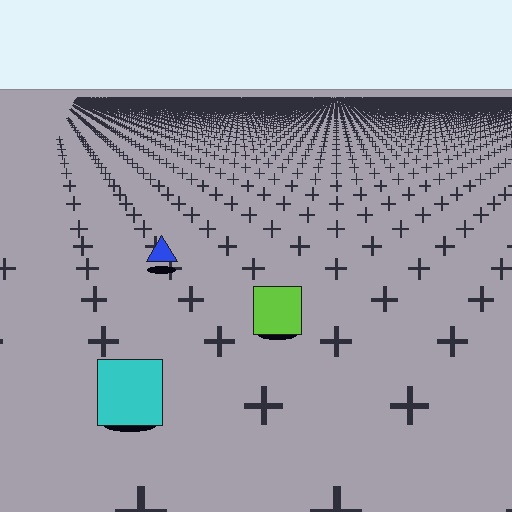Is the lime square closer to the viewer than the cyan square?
No. The cyan square is closer — you can tell from the texture gradient: the ground texture is coarser near it.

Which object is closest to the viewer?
The cyan square is closest. The texture marks near it are larger and more spread out.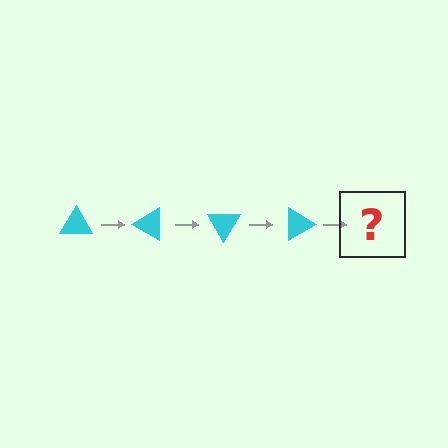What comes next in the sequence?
The next element should be a cyan triangle rotated 120 degrees.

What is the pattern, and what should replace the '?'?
The pattern is that the triangle rotates 30 degrees each step. The '?' should be a cyan triangle rotated 120 degrees.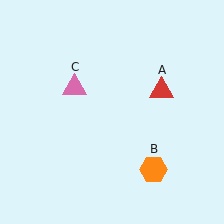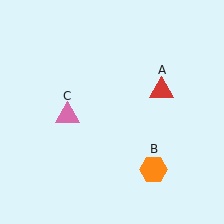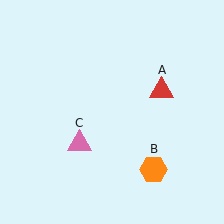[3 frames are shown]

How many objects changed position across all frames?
1 object changed position: pink triangle (object C).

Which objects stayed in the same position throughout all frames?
Red triangle (object A) and orange hexagon (object B) remained stationary.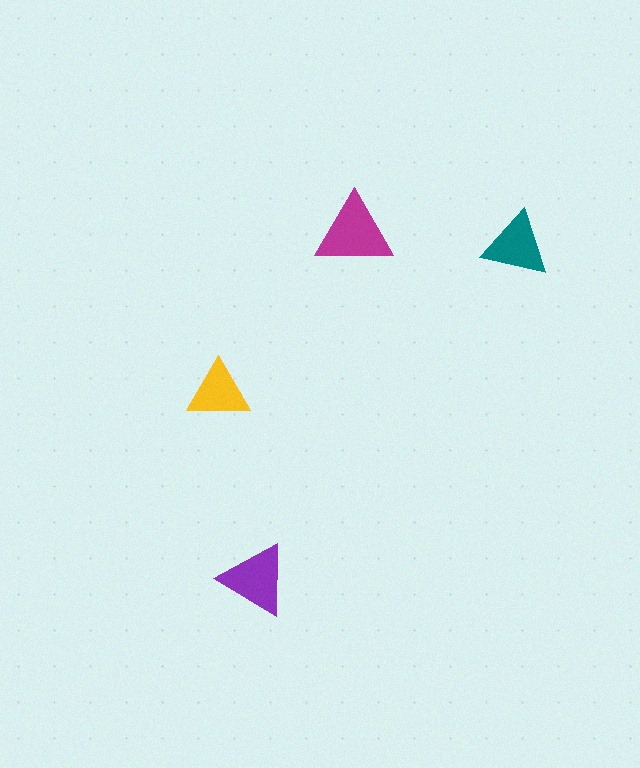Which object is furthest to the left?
The yellow triangle is leftmost.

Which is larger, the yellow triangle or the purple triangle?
The purple one.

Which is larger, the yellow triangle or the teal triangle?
The teal one.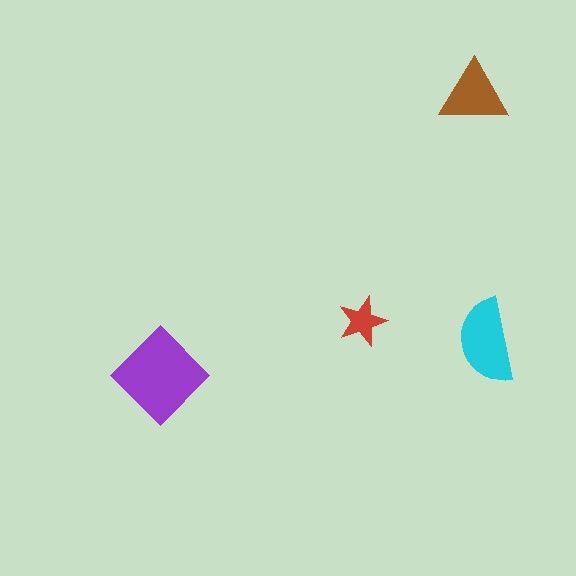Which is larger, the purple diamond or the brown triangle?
The purple diamond.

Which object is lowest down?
The purple diamond is bottommost.